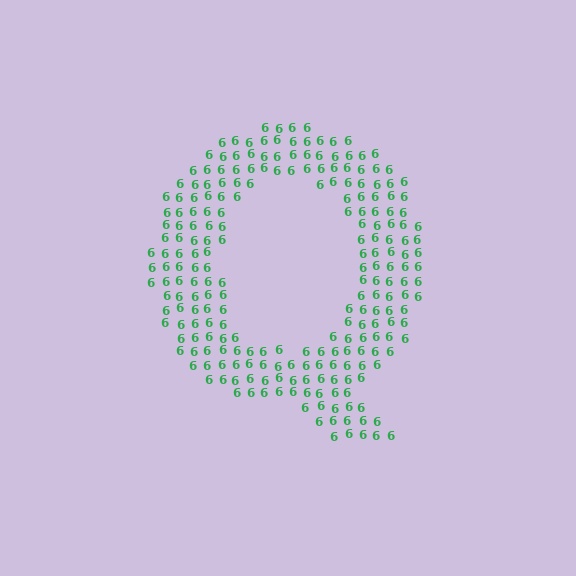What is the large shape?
The large shape is the letter Q.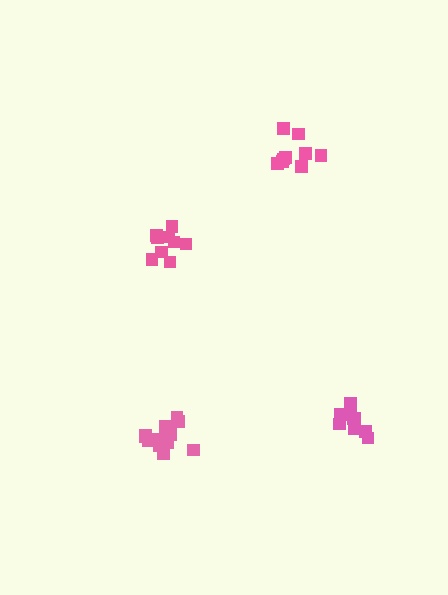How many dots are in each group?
Group 1: 15 dots, Group 2: 9 dots, Group 3: 9 dots, Group 4: 9 dots (42 total).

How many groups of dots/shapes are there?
There are 4 groups.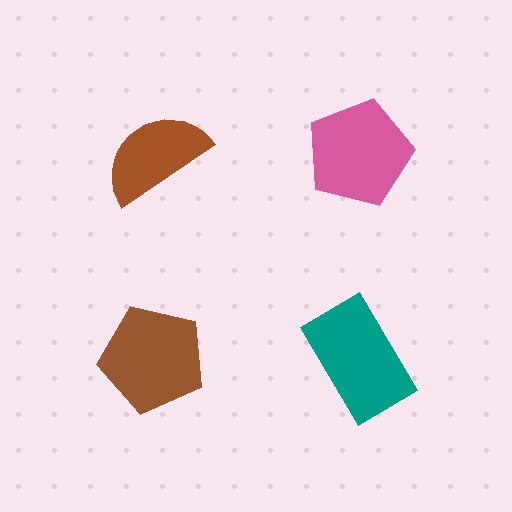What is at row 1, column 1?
A brown semicircle.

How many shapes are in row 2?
2 shapes.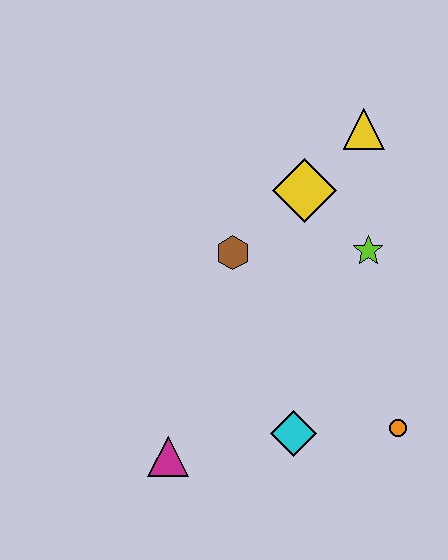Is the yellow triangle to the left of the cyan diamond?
No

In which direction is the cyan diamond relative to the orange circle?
The cyan diamond is to the left of the orange circle.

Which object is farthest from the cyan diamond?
The yellow triangle is farthest from the cyan diamond.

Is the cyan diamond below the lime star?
Yes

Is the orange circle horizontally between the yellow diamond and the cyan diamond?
No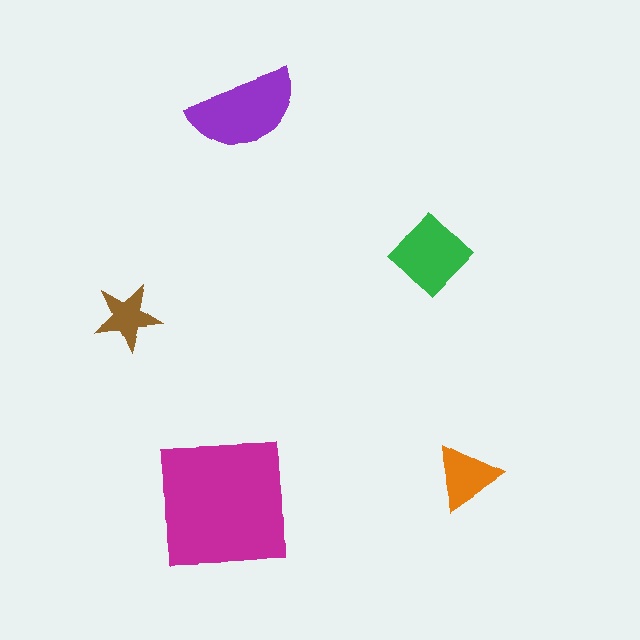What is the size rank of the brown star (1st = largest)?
5th.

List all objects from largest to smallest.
The magenta square, the purple semicircle, the green diamond, the orange triangle, the brown star.